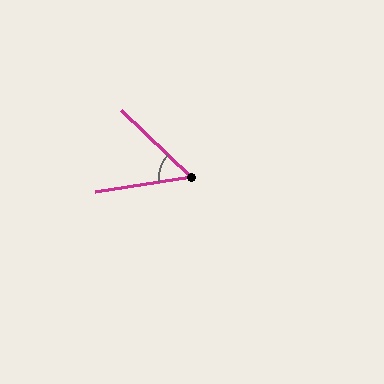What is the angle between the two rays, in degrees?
Approximately 52 degrees.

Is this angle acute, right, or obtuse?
It is acute.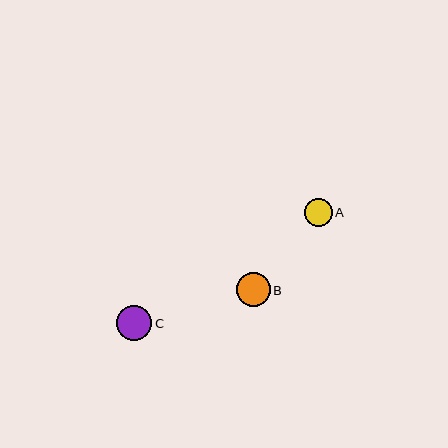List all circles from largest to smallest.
From largest to smallest: C, B, A.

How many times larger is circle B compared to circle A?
Circle B is approximately 1.2 times the size of circle A.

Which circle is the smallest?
Circle A is the smallest with a size of approximately 28 pixels.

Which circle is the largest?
Circle C is the largest with a size of approximately 35 pixels.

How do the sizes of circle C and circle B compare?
Circle C and circle B are approximately the same size.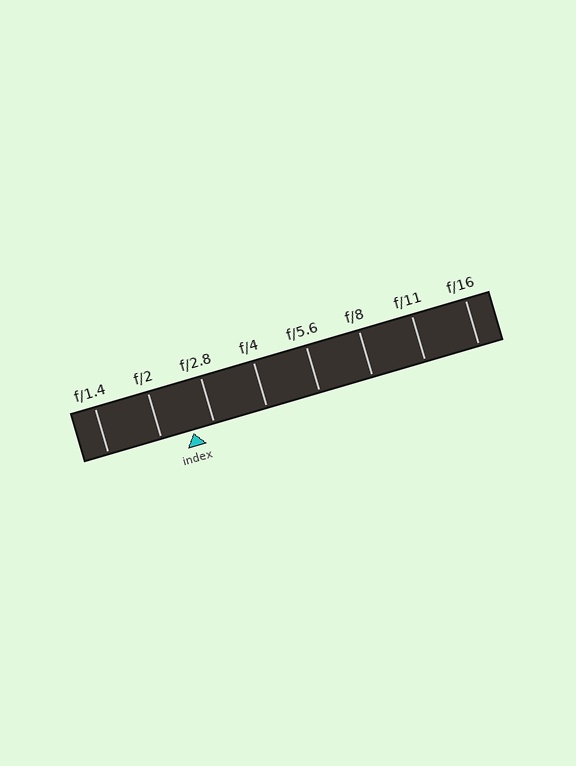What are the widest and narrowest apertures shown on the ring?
The widest aperture shown is f/1.4 and the narrowest is f/16.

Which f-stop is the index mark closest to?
The index mark is closest to f/2.8.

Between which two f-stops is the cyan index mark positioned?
The index mark is between f/2 and f/2.8.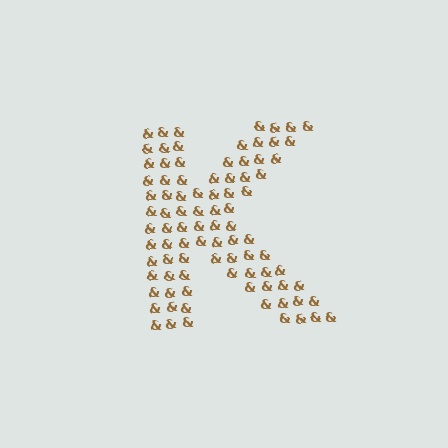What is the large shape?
The large shape is the letter K.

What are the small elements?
The small elements are ampersands.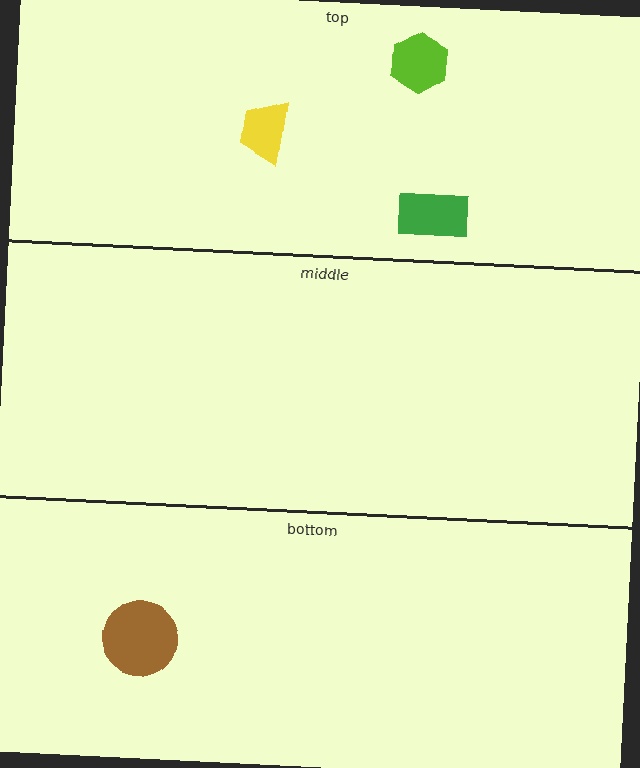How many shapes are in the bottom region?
1.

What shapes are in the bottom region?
The brown circle.